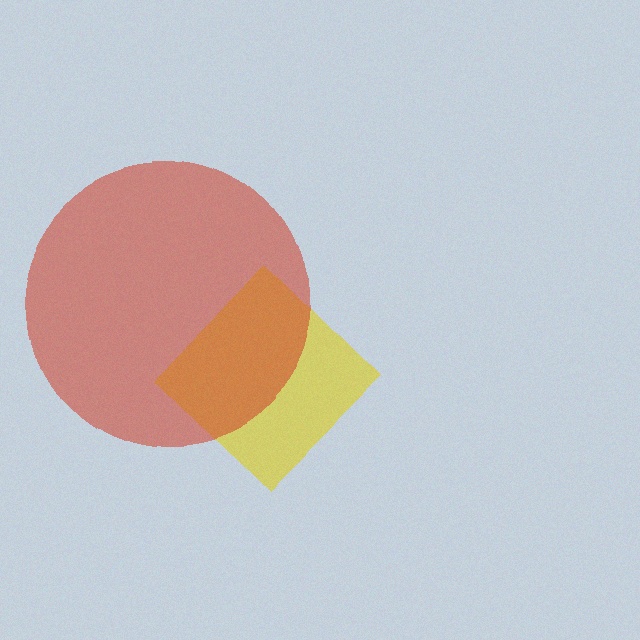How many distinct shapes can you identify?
There are 2 distinct shapes: a yellow diamond, a red circle.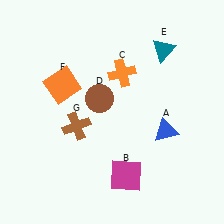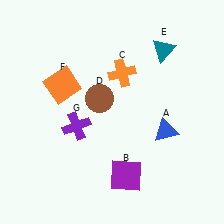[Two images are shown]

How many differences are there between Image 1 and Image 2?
There are 2 differences between the two images.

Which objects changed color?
B changed from magenta to purple. G changed from brown to purple.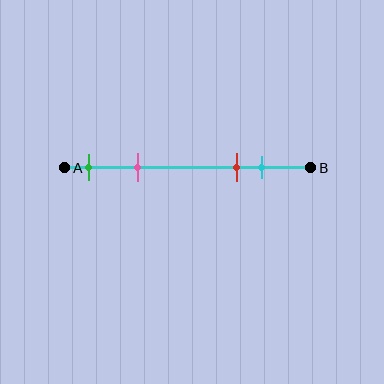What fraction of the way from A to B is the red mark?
The red mark is approximately 70% (0.7) of the way from A to B.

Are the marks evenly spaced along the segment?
No, the marks are not evenly spaced.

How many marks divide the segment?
There are 4 marks dividing the segment.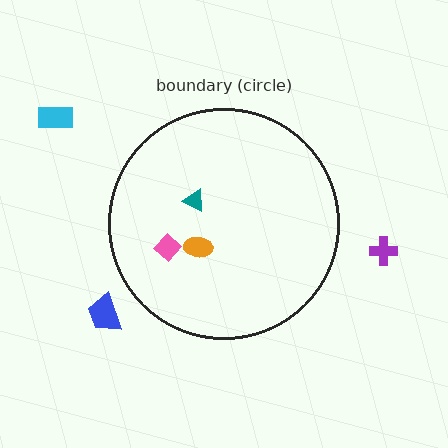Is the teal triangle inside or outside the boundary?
Inside.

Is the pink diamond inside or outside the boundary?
Inside.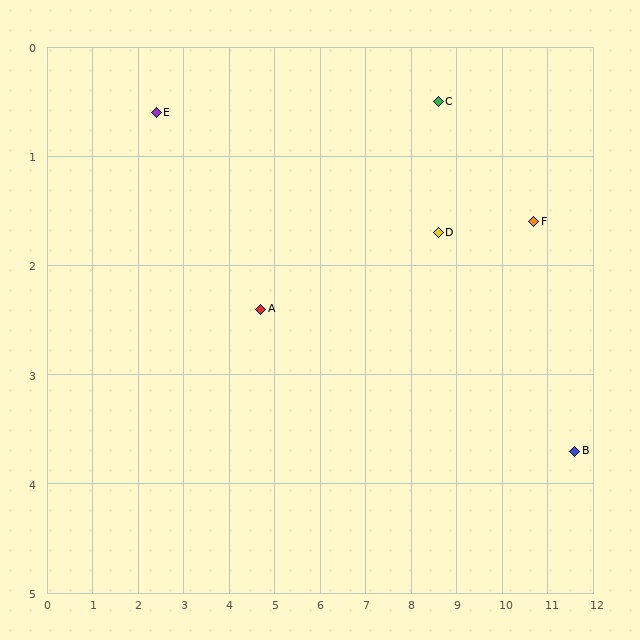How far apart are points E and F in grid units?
Points E and F are about 8.4 grid units apart.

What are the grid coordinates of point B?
Point B is at approximately (11.6, 3.7).